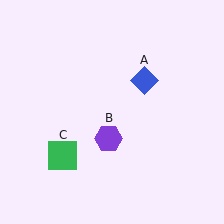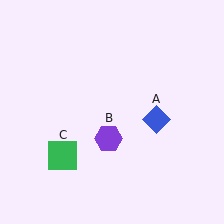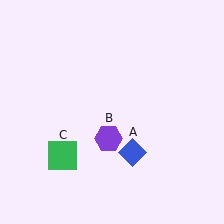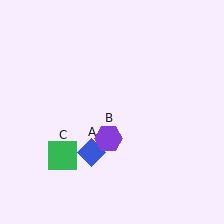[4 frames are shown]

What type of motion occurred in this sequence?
The blue diamond (object A) rotated clockwise around the center of the scene.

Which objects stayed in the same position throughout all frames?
Purple hexagon (object B) and green square (object C) remained stationary.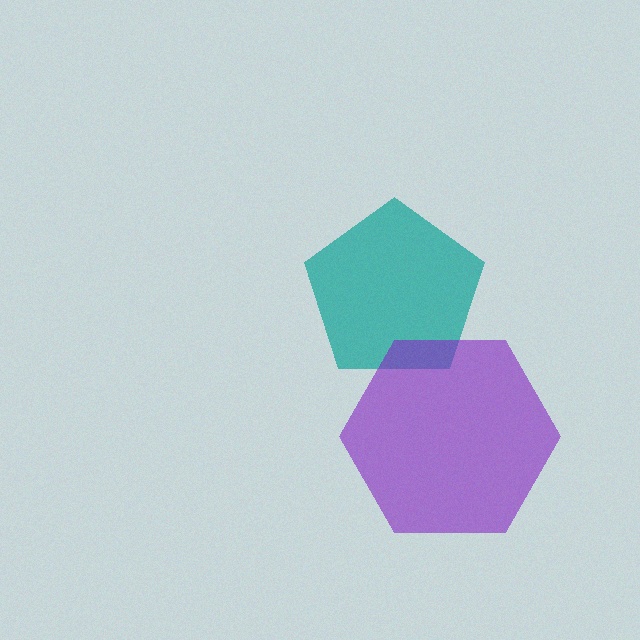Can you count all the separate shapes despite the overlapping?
Yes, there are 2 separate shapes.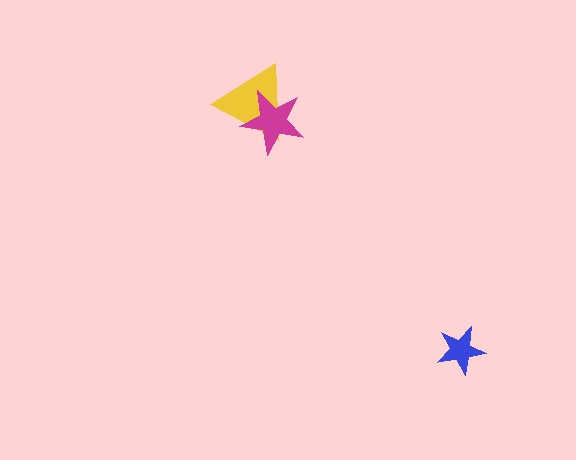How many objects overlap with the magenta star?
1 object overlaps with the magenta star.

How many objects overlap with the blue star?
0 objects overlap with the blue star.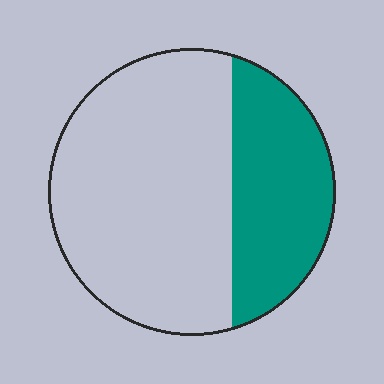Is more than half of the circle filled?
No.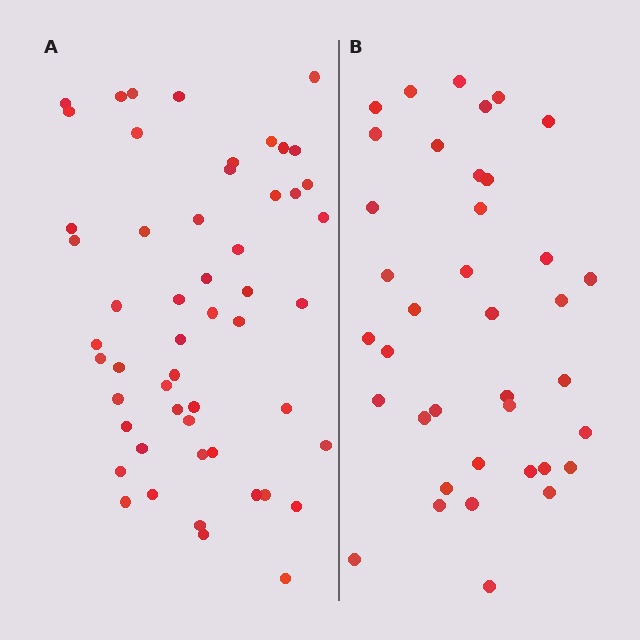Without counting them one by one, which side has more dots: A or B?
Region A (the left region) has more dots.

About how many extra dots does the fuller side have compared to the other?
Region A has approximately 15 more dots than region B.